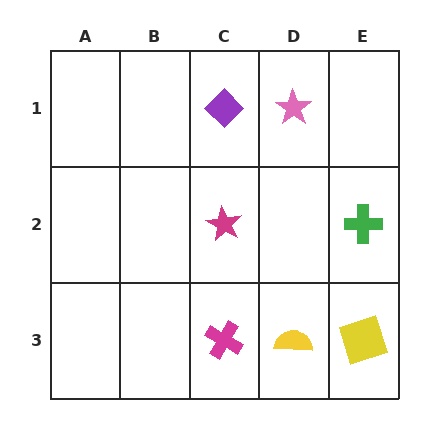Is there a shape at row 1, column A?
No, that cell is empty.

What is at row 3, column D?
A yellow semicircle.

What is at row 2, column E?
A green cross.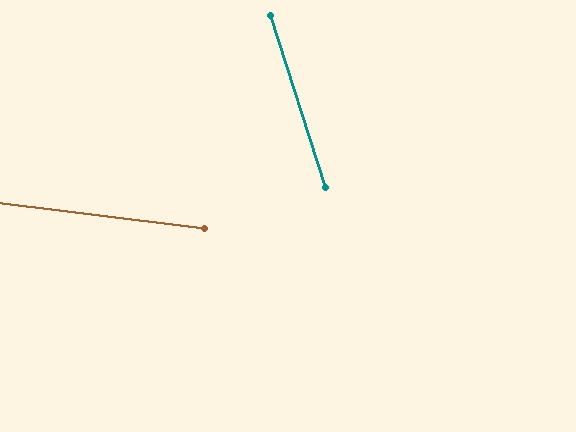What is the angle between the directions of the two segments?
Approximately 65 degrees.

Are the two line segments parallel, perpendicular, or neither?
Neither parallel nor perpendicular — they differ by about 65°.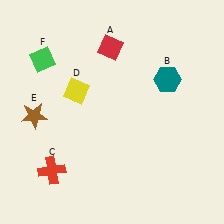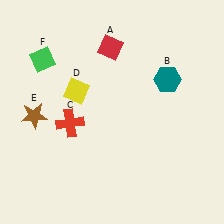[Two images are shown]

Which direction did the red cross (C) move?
The red cross (C) moved up.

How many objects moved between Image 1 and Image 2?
1 object moved between the two images.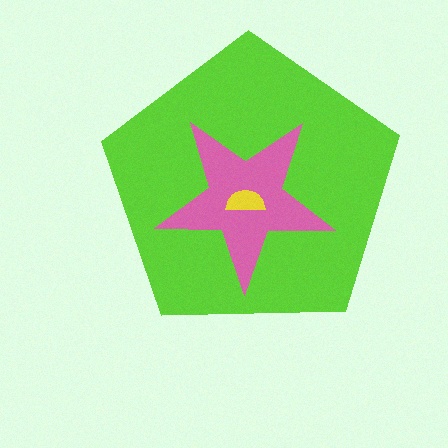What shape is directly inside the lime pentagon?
The pink star.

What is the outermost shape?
The lime pentagon.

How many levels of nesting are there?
3.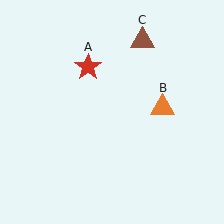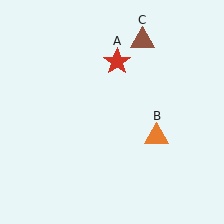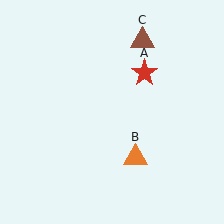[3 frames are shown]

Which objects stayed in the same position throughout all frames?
Brown triangle (object C) remained stationary.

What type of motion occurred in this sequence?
The red star (object A), orange triangle (object B) rotated clockwise around the center of the scene.